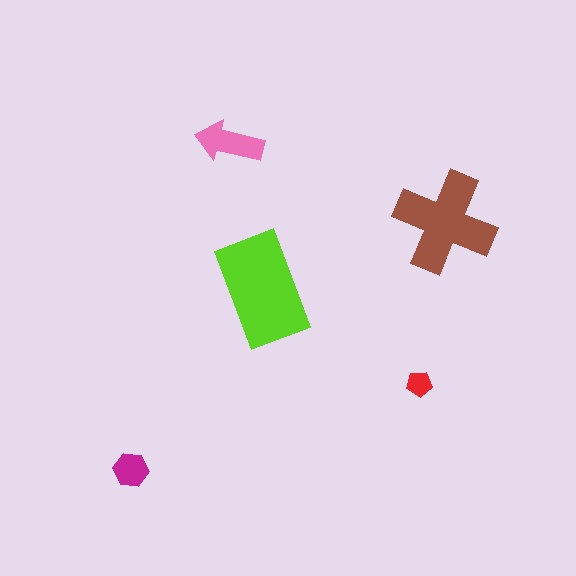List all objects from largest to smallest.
The lime rectangle, the brown cross, the pink arrow, the magenta hexagon, the red pentagon.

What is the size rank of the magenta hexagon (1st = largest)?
4th.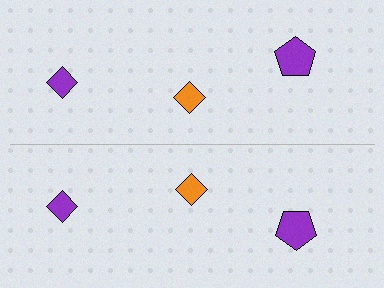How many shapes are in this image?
There are 6 shapes in this image.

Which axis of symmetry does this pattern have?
The pattern has a horizontal axis of symmetry running through the center of the image.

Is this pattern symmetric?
Yes, this pattern has bilateral (reflection) symmetry.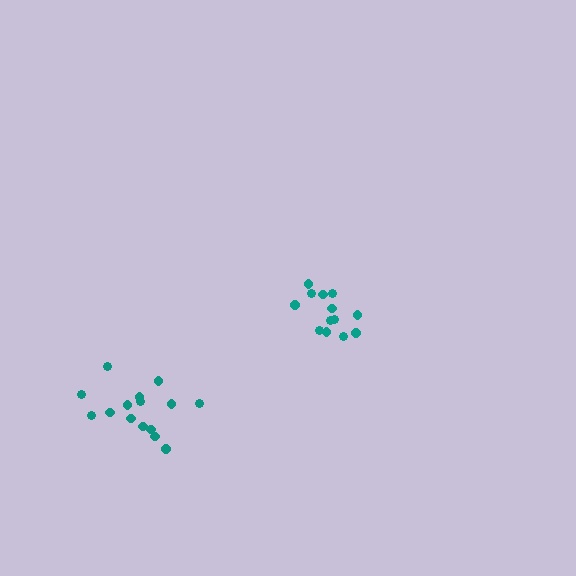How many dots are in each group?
Group 1: 13 dots, Group 2: 15 dots (28 total).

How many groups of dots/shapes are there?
There are 2 groups.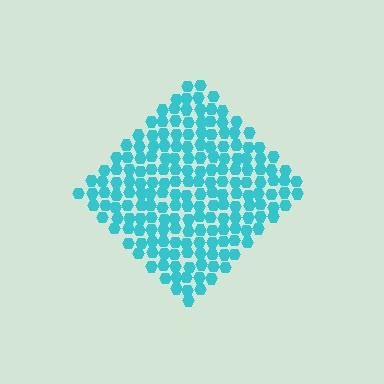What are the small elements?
The small elements are hexagons.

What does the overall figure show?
The overall figure shows a diamond.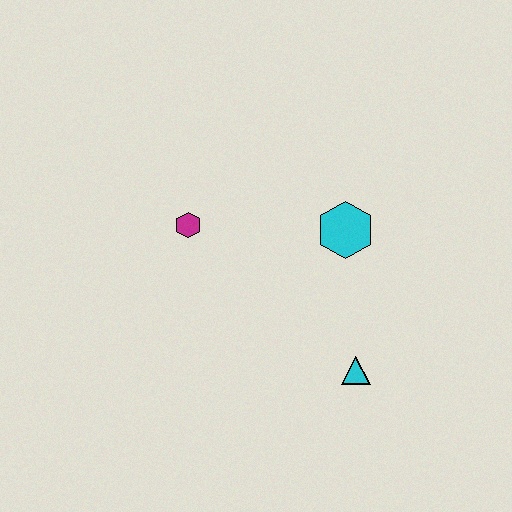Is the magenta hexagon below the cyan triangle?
No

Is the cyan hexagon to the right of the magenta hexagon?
Yes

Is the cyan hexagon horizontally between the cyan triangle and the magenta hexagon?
Yes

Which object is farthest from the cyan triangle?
The magenta hexagon is farthest from the cyan triangle.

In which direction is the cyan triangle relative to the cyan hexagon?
The cyan triangle is below the cyan hexagon.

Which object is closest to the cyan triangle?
The cyan hexagon is closest to the cyan triangle.